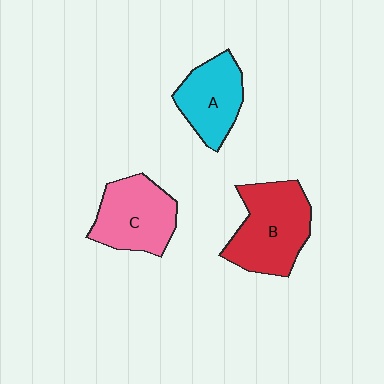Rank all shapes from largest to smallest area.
From largest to smallest: B (red), C (pink), A (cyan).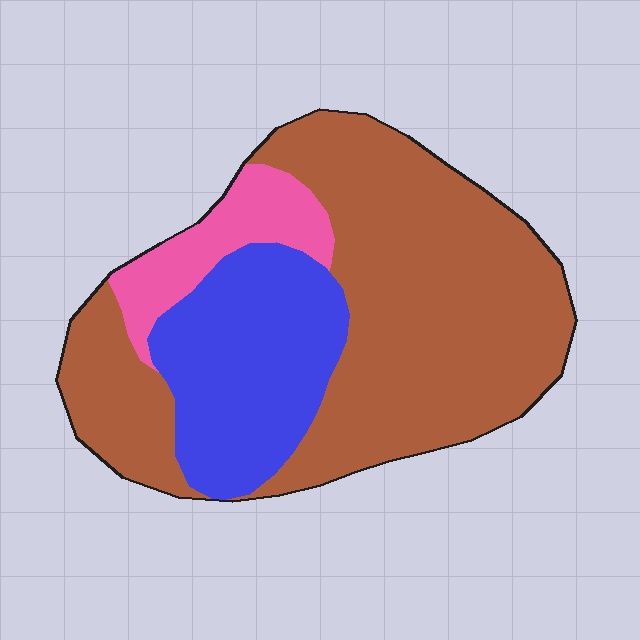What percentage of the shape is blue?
Blue covers roughly 25% of the shape.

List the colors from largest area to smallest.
From largest to smallest: brown, blue, pink.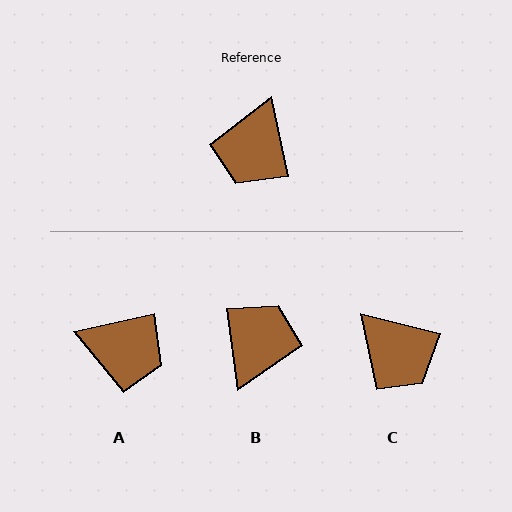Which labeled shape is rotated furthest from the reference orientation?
B, about 176 degrees away.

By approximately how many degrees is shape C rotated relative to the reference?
Approximately 64 degrees counter-clockwise.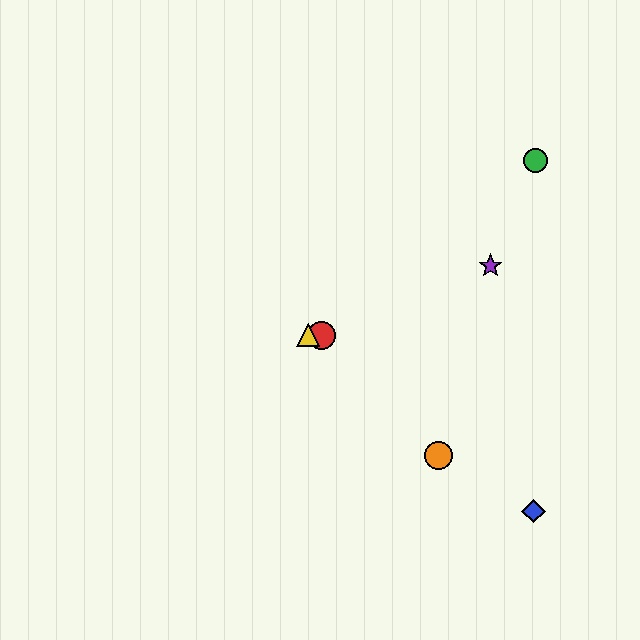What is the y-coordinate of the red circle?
The red circle is at y≈335.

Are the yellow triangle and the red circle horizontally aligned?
Yes, both are at y≈335.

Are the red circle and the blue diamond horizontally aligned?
No, the red circle is at y≈335 and the blue diamond is at y≈511.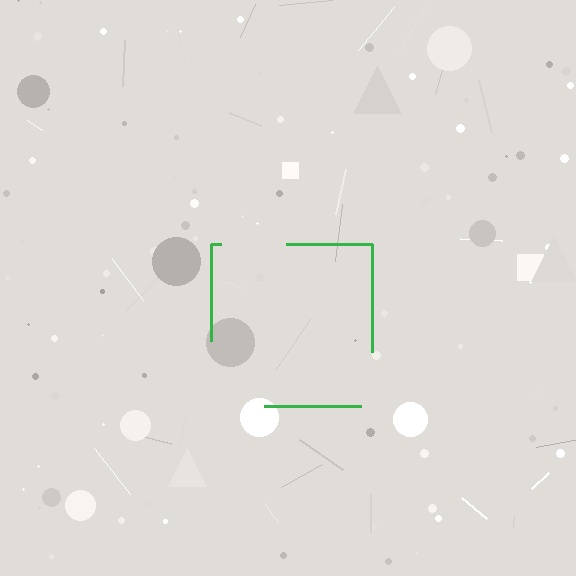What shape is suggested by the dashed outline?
The dashed outline suggests a square.